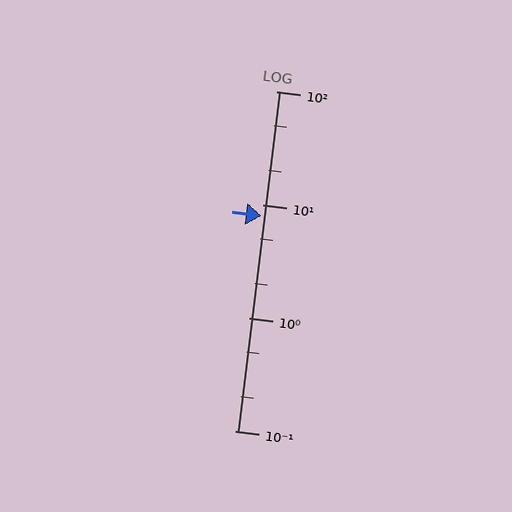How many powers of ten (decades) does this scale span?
The scale spans 3 decades, from 0.1 to 100.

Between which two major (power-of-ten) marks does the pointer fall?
The pointer is between 1 and 10.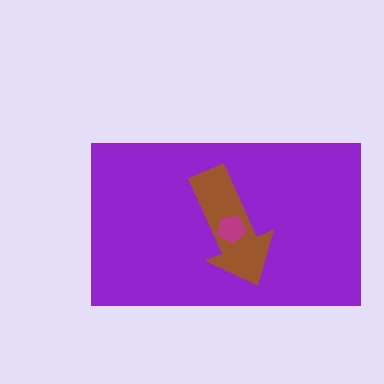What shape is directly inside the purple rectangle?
The brown arrow.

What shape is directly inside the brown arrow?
The magenta pentagon.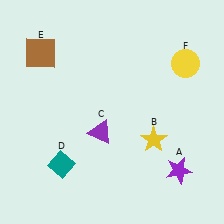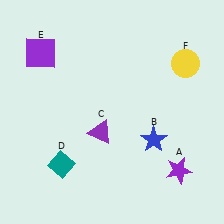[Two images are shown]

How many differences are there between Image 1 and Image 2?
There are 2 differences between the two images.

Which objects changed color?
B changed from yellow to blue. E changed from brown to purple.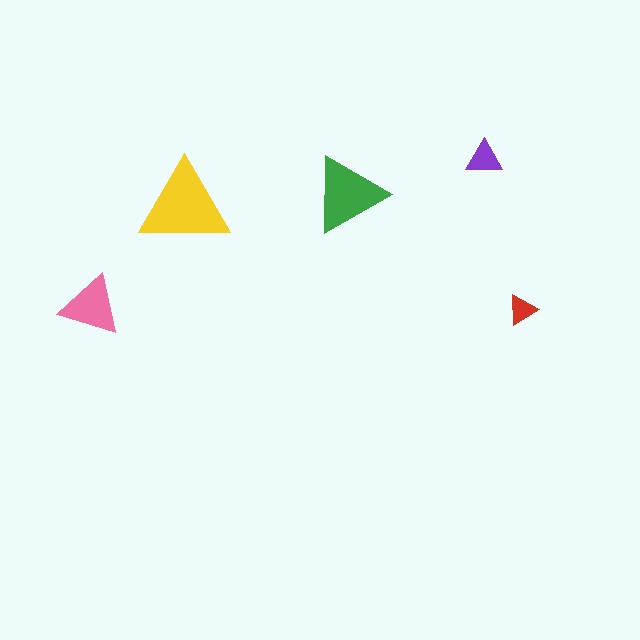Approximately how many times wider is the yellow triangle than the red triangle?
About 3 times wider.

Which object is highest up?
The purple triangle is topmost.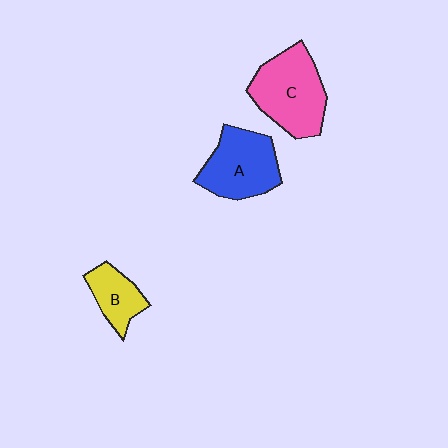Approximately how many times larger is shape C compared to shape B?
Approximately 2.0 times.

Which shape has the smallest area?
Shape B (yellow).